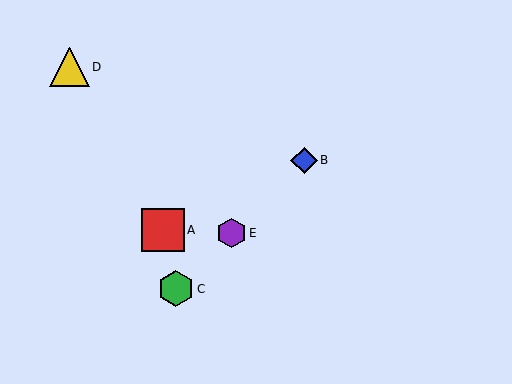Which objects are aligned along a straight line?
Objects B, C, E are aligned along a straight line.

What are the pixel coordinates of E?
Object E is at (231, 233).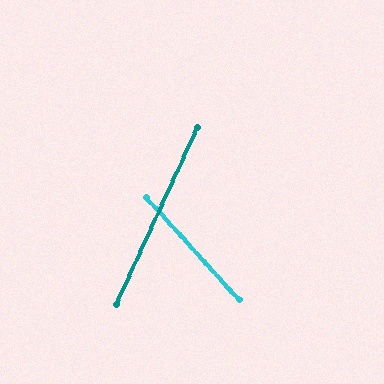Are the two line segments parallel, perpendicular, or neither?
Neither parallel nor perpendicular — they differ by about 67°.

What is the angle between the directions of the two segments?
Approximately 67 degrees.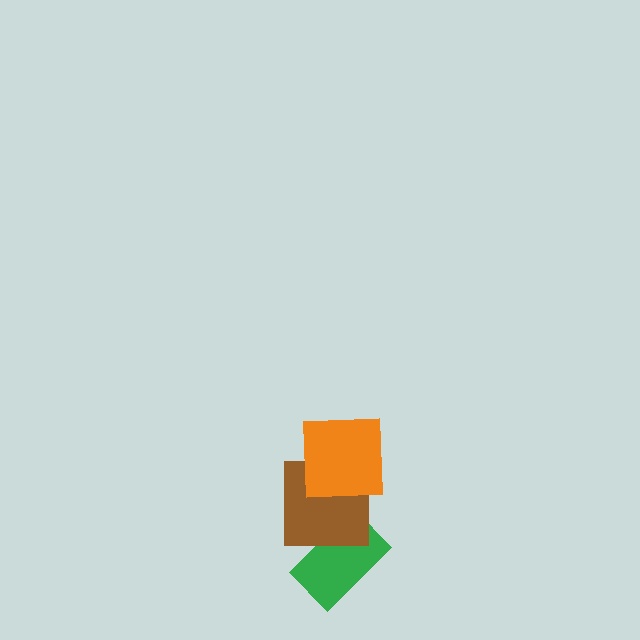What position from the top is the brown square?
The brown square is 2nd from the top.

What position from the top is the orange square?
The orange square is 1st from the top.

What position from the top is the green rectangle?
The green rectangle is 3rd from the top.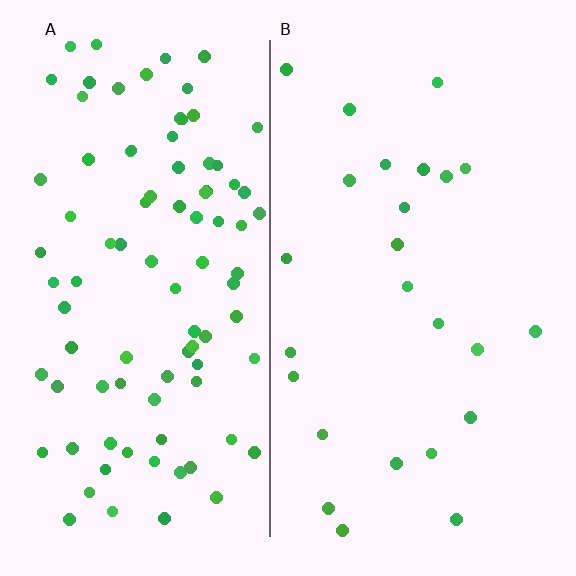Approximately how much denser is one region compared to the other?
Approximately 3.7× — region A over region B.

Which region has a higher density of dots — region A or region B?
A (the left).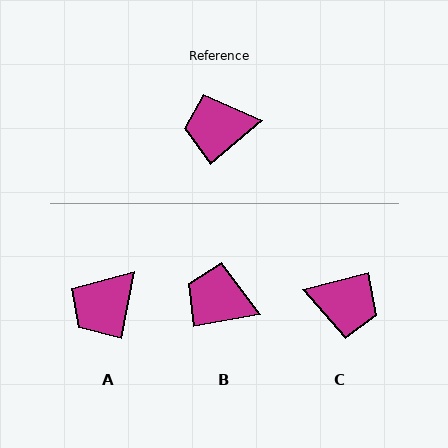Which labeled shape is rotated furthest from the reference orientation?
C, about 155 degrees away.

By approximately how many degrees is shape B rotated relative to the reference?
Approximately 29 degrees clockwise.